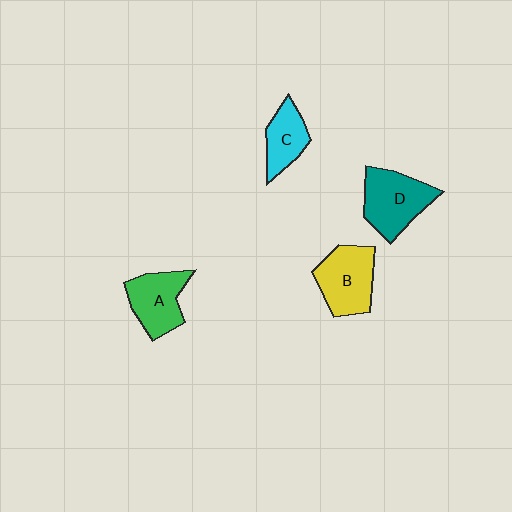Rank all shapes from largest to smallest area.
From largest to smallest: D (teal), B (yellow), A (green), C (cyan).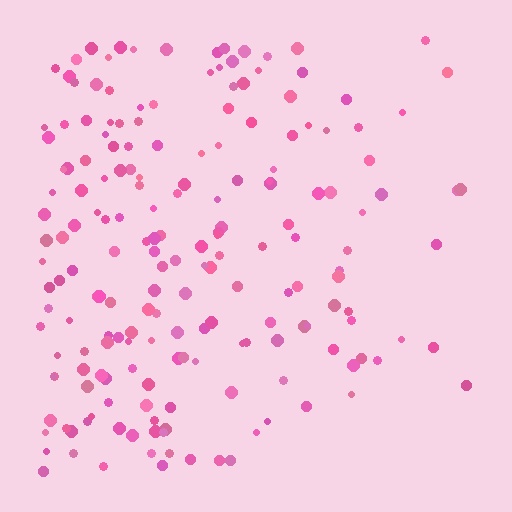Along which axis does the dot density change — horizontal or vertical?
Horizontal.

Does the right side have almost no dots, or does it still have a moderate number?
Still a moderate number, just noticeably fewer than the left.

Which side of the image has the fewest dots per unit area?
The right.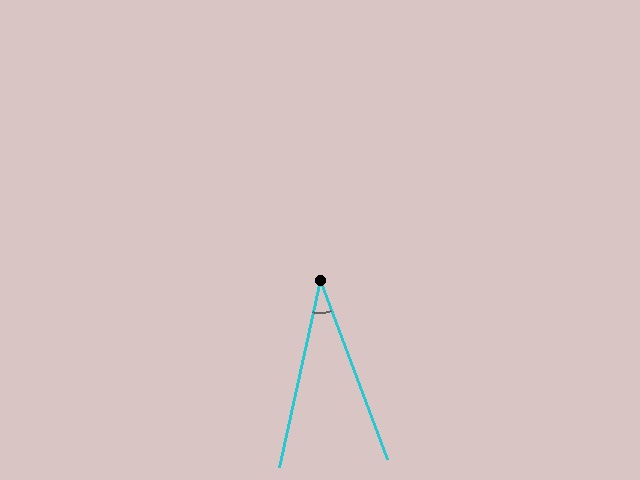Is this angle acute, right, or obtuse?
It is acute.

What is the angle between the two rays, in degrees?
Approximately 33 degrees.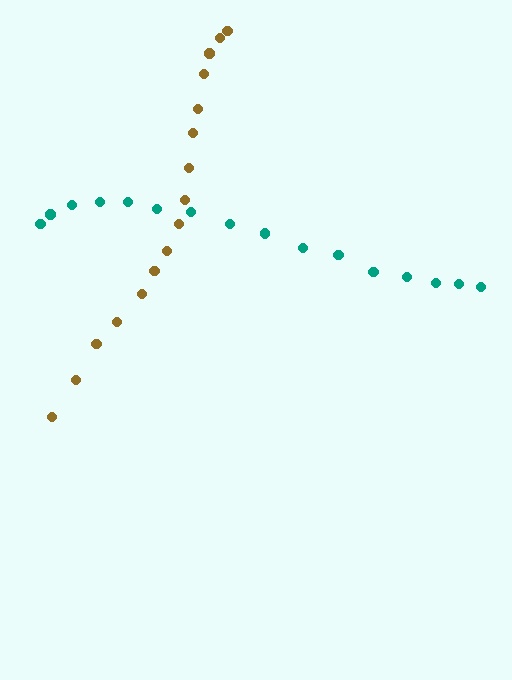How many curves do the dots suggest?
There are 2 distinct paths.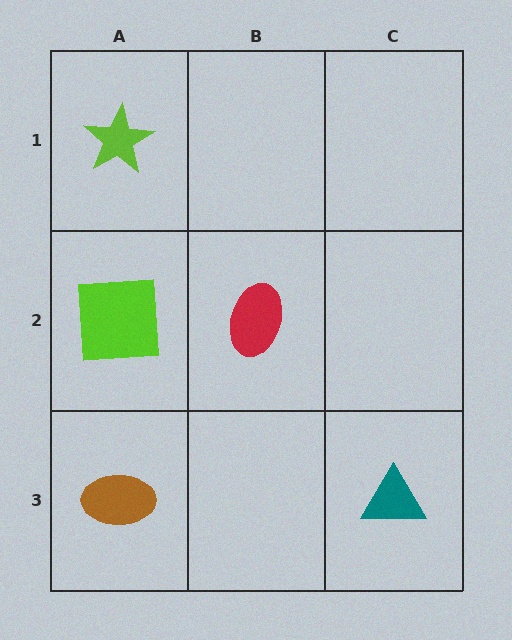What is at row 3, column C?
A teal triangle.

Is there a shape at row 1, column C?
No, that cell is empty.